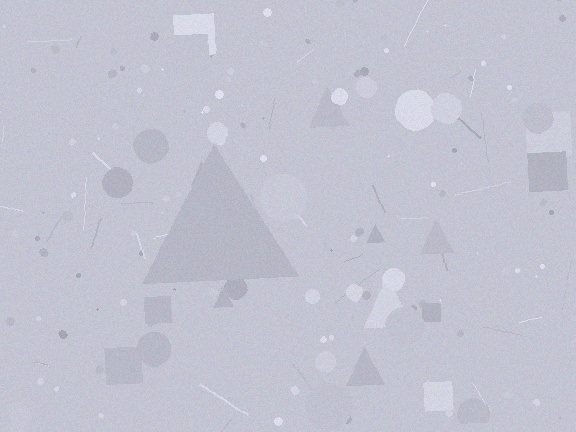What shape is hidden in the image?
A triangle is hidden in the image.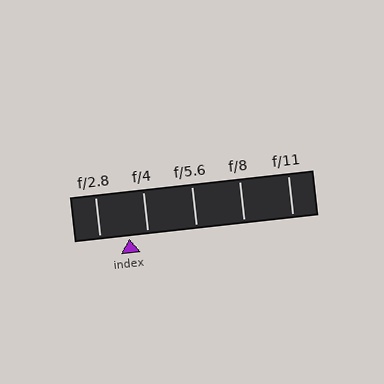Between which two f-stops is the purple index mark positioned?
The index mark is between f/2.8 and f/4.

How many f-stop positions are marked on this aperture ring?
There are 5 f-stop positions marked.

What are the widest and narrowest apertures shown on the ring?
The widest aperture shown is f/2.8 and the narrowest is f/11.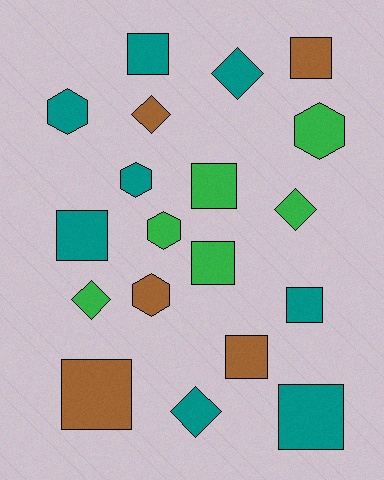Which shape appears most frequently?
Square, with 9 objects.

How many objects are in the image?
There are 19 objects.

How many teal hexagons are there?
There are 2 teal hexagons.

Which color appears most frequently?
Teal, with 8 objects.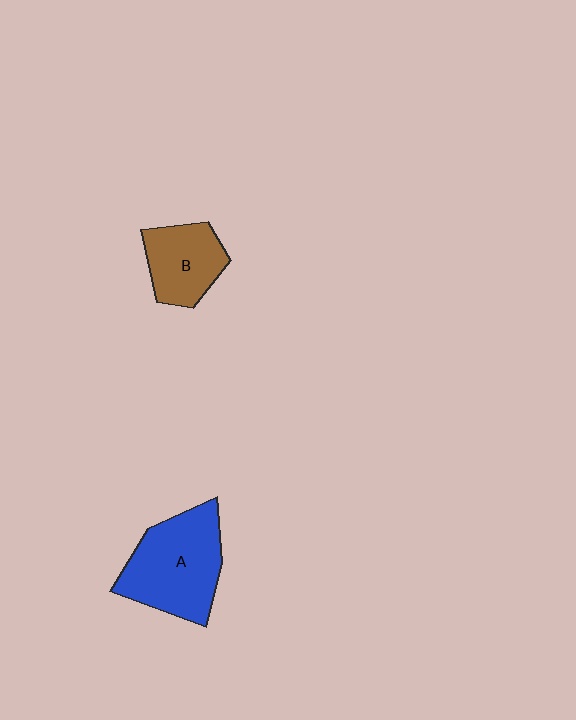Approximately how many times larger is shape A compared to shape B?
Approximately 1.6 times.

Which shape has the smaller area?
Shape B (brown).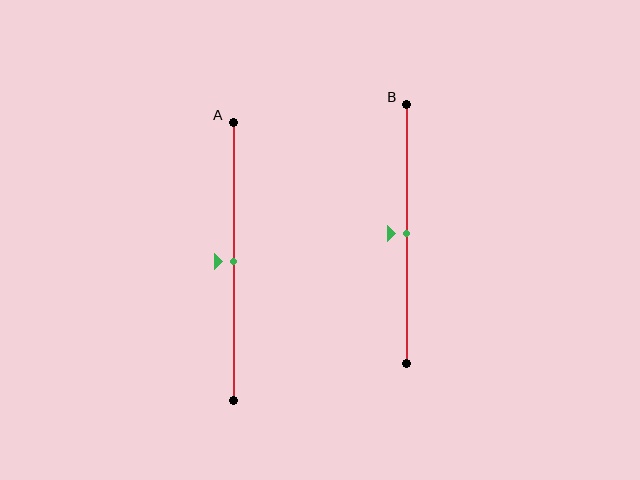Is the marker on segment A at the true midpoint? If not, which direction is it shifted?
Yes, the marker on segment A is at the true midpoint.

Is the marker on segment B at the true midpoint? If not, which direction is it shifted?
Yes, the marker on segment B is at the true midpoint.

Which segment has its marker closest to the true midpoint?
Segment A has its marker closest to the true midpoint.